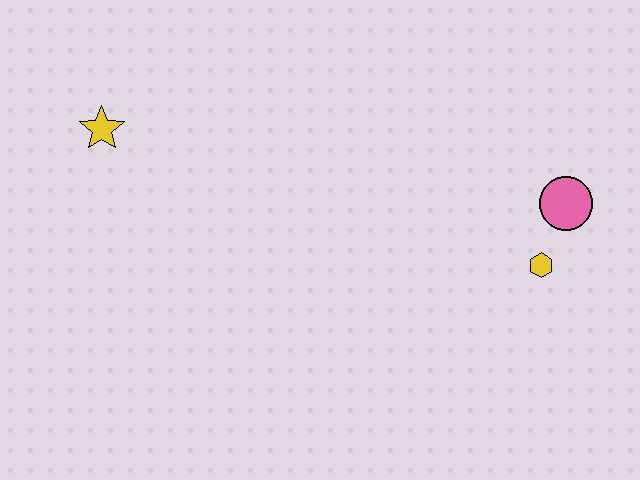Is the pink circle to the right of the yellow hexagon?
Yes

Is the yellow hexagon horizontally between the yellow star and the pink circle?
Yes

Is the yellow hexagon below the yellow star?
Yes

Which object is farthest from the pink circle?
The yellow star is farthest from the pink circle.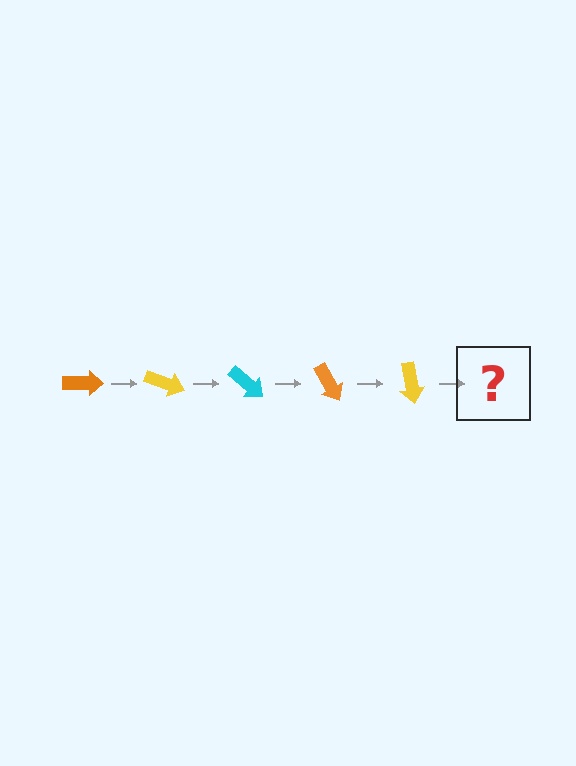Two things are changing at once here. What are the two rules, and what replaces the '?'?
The two rules are that it rotates 20 degrees each step and the color cycles through orange, yellow, and cyan. The '?' should be a cyan arrow, rotated 100 degrees from the start.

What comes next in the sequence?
The next element should be a cyan arrow, rotated 100 degrees from the start.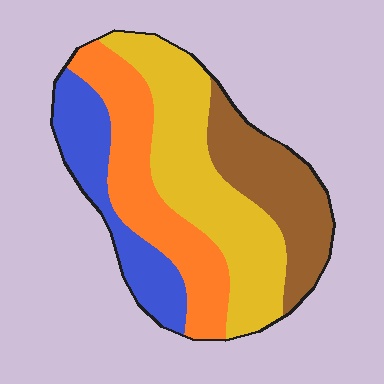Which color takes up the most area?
Yellow, at roughly 35%.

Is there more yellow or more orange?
Yellow.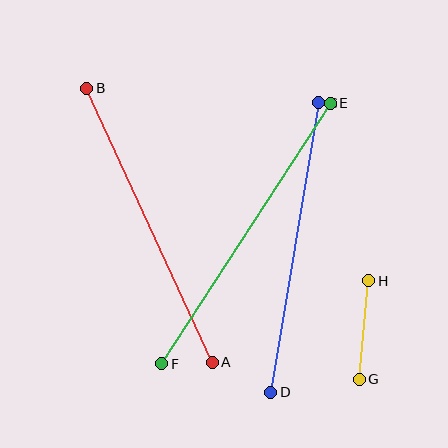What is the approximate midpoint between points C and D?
The midpoint is at approximately (295, 248) pixels.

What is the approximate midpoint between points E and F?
The midpoint is at approximately (246, 233) pixels.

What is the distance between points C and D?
The distance is approximately 294 pixels.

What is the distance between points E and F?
The distance is approximately 310 pixels.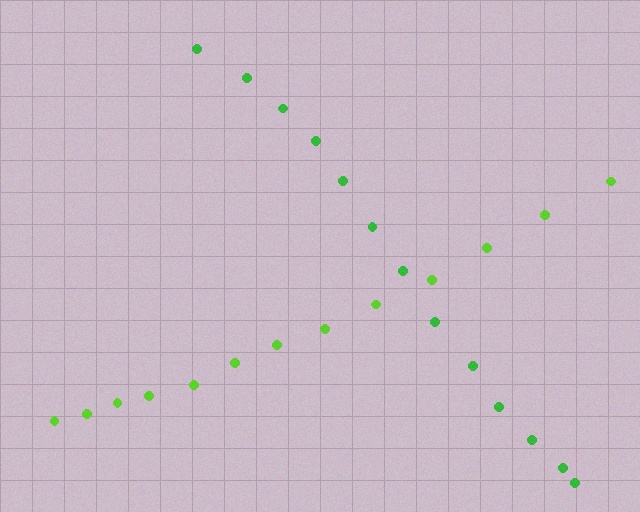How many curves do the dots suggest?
There are 2 distinct paths.